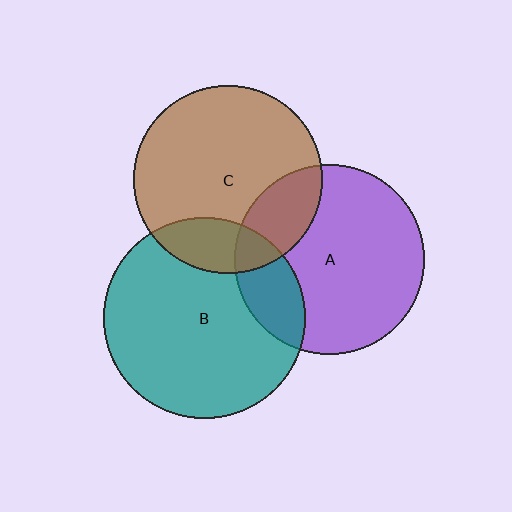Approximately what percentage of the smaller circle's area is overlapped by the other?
Approximately 20%.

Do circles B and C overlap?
Yes.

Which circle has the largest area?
Circle B (teal).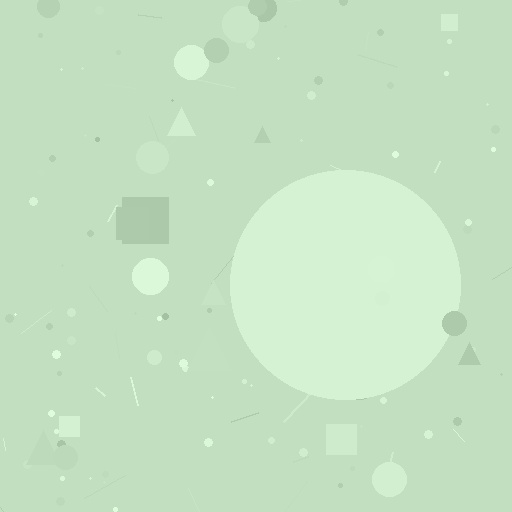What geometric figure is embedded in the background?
A circle is embedded in the background.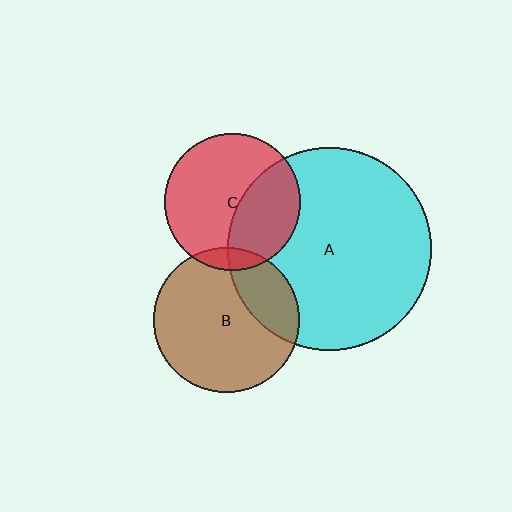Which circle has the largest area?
Circle A (cyan).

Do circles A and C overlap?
Yes.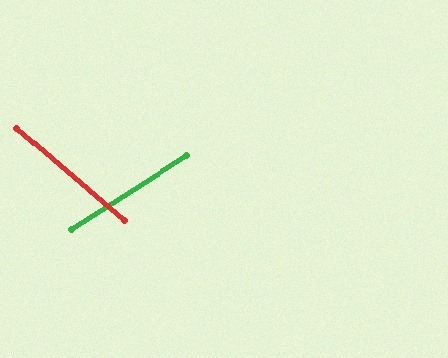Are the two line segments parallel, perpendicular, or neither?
Neither parallel nor perpendicular — they differ by about 73°.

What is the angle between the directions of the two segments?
Approximately 73 degrees.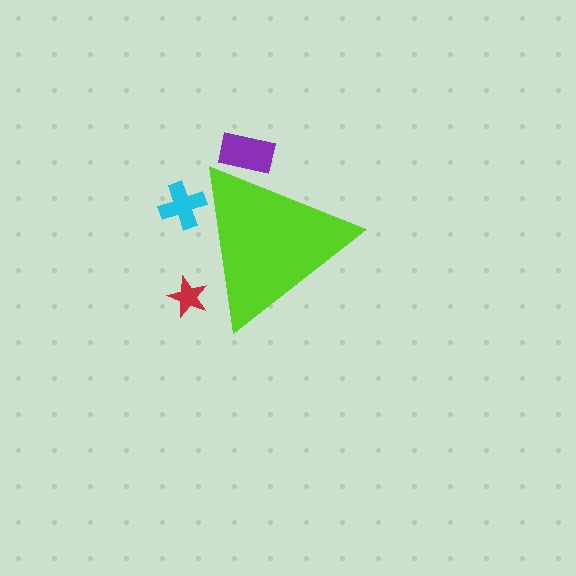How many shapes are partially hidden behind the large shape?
3 shapes are partially hidden.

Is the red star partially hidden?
Yes, the red star is partially hidden behind the lime triangle.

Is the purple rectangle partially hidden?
Yes, the purple rectangle is partially hidden behind the lime triangle.